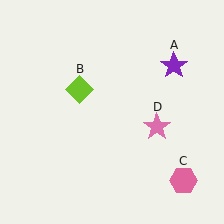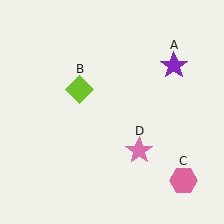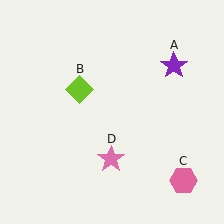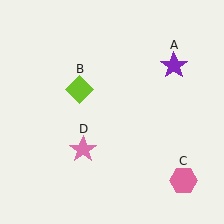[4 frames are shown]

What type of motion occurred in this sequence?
The pink star (object D) rotated clockwise around the center of the scene.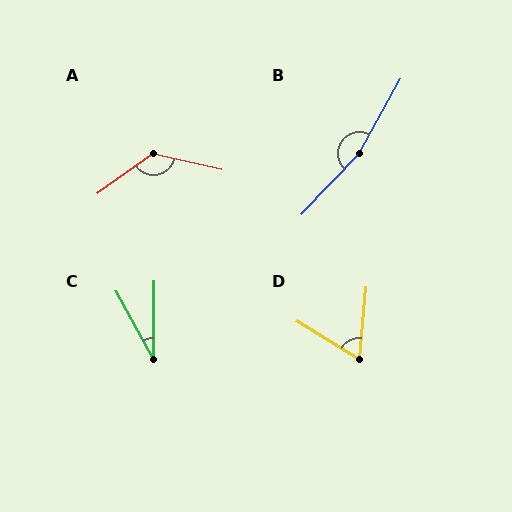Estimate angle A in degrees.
Approximately 132 degrees.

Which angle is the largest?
B, at approximately 166 degrees.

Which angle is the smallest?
C, at approximately 29 degrees.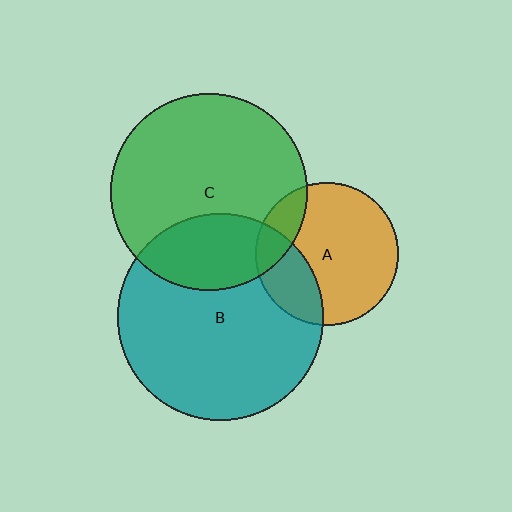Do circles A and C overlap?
Yes.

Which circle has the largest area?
Circle B (teal).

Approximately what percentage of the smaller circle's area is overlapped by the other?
Approximately 15%.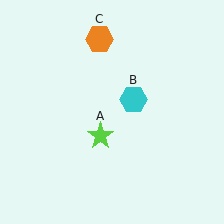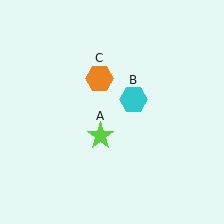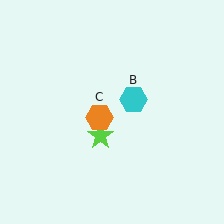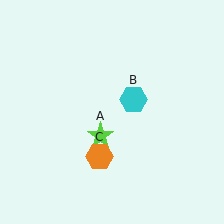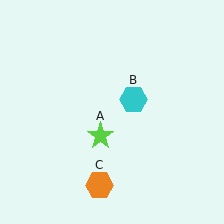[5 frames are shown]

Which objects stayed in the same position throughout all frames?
Lime star (object A) and cyan hexagon (object B) remained stationary.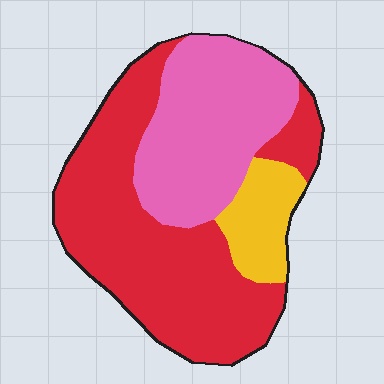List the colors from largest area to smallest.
From largest to smallest: red, pink, yellow.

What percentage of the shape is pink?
Pink takes up about one third (1/3) of the shape.